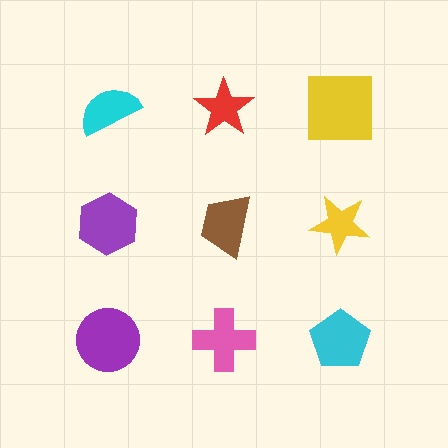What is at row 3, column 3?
A cyan pentagon.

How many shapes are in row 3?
3 shapes.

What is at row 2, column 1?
A purple hexagon.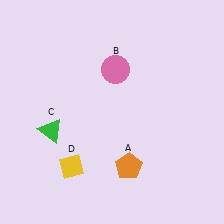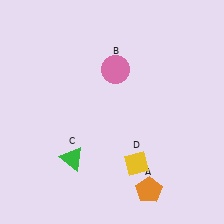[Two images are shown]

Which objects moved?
The objects that moved are: the orange pentagon (A), the green triangle (C), the yellow diamond (D).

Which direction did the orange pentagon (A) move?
The orange pentagon (A) moved down.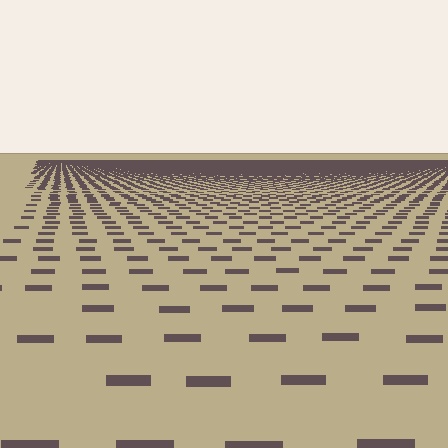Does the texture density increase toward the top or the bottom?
Density increases toward the top.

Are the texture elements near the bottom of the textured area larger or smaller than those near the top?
Larger. Near the bottom, elements are closer to the viewer and appear at a bigger on-screen size.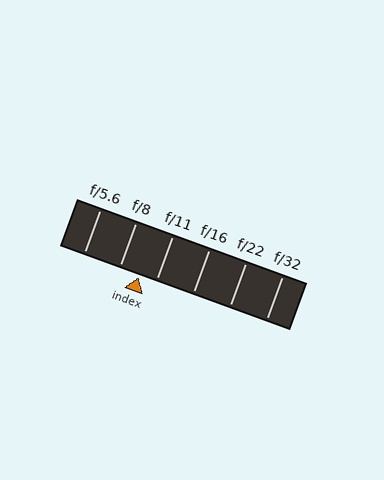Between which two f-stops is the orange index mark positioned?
The index mark is between f/8 and f/11.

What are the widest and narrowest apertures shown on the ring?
The widest aperture shown is f/5.6 and the narrowest is f/32.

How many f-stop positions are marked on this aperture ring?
There are 6 f-stop positions marked.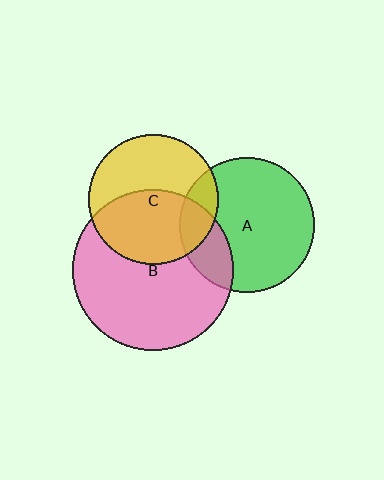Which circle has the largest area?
Circle B (pink).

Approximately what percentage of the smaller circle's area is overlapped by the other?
Approximately 15%.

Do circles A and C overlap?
Yes.